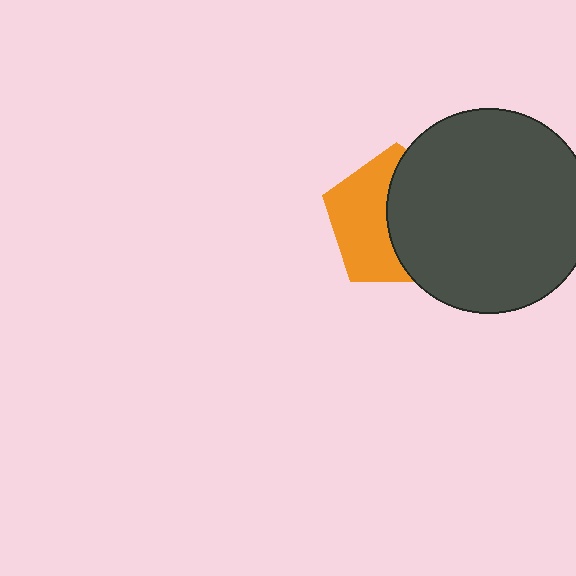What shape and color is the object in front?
The object in front is a dark gray circle.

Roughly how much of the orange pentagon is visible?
About half of it is visible (roughly 48%).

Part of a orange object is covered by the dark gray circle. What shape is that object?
It is a pentagon.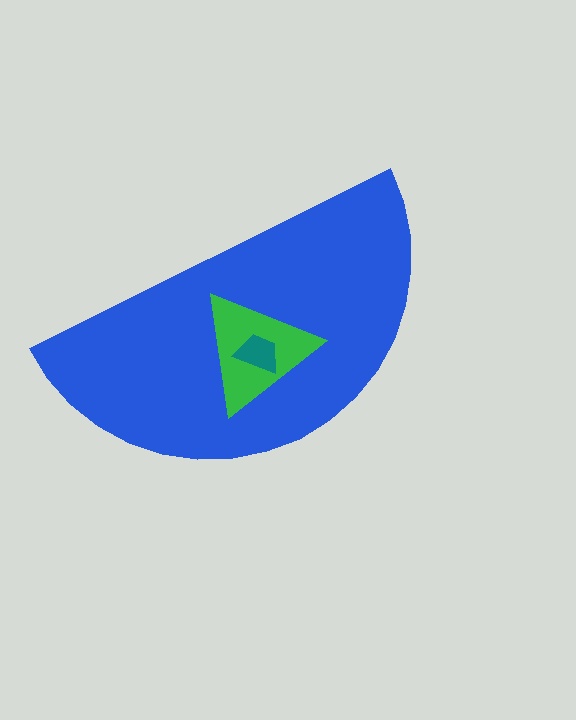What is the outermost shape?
The blue semicircle.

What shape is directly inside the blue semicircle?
The green triangle.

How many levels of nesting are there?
3.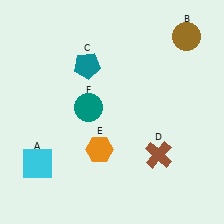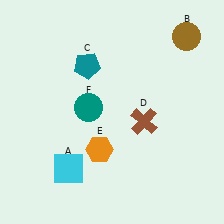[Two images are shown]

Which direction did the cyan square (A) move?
The cyan square (A) moved right.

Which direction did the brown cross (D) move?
The brown cross (D) moved up.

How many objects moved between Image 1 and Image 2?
2 objects moved between the two images.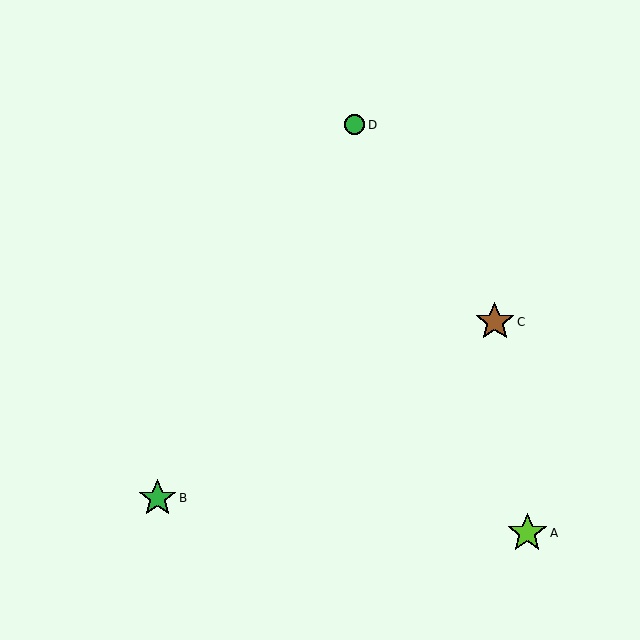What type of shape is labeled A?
Shape A is a lime star.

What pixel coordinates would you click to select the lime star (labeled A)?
Click at (527, 533) to select the lime star A.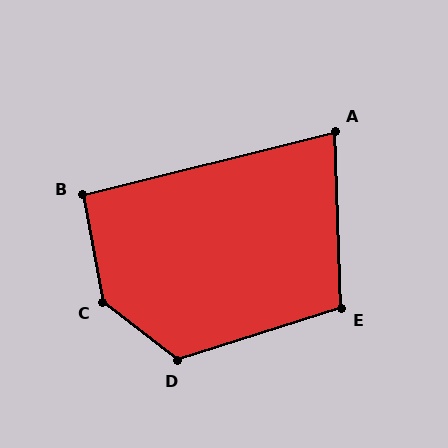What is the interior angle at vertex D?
Approximately 124 degrees (obtuse).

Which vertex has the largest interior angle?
C, at approximately 138 degrees.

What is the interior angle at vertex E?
Approximately 106 degrees (obtuse).